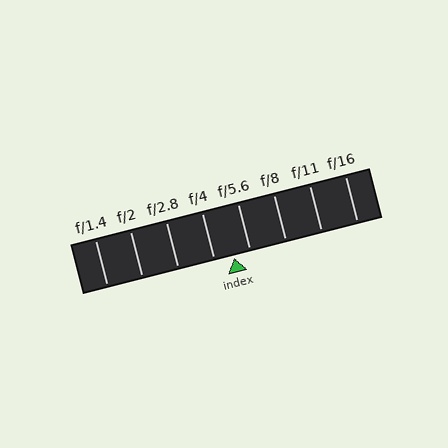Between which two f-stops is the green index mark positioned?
The index mark is between f/4 and f/5.6.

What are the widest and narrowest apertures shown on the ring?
The widest aperture shown is f/1.4 and the narrowest is f/16.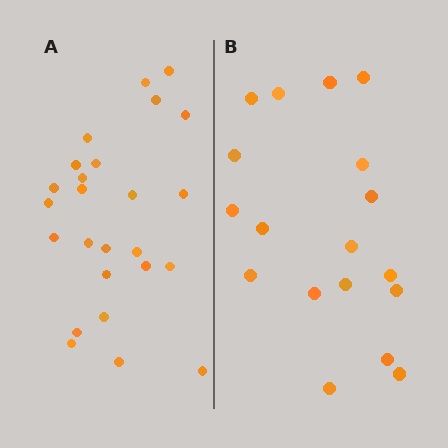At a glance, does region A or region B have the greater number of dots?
Region A (the left region) has more dots.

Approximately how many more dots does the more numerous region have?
Region A has roughly 8 or so more dots than region B.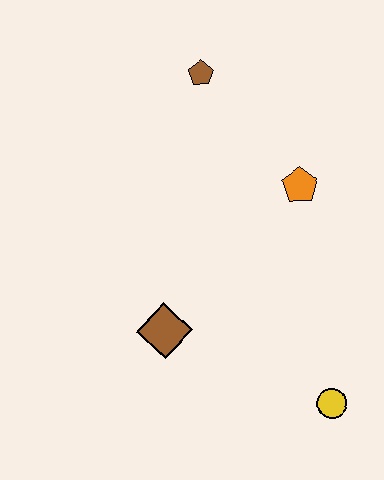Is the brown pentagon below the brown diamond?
No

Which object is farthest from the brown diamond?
The brown pentagon is farthest from the brown diamond.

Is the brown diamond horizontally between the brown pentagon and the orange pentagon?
No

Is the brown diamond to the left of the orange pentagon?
Yes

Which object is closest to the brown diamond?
The yellow circle is closest to the brown diamond.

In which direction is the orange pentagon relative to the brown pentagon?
The orange pentagon is below the brown pentagon.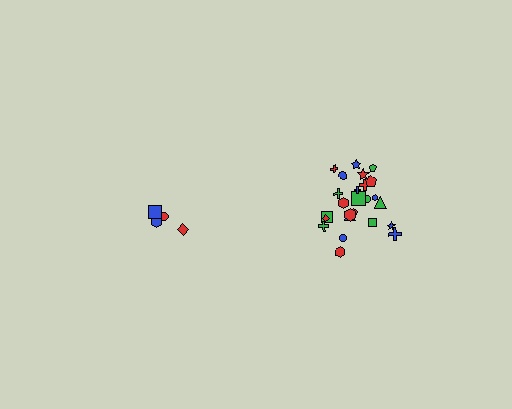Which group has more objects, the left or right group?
The right group.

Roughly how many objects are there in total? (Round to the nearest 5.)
Roughly 30 objects in total.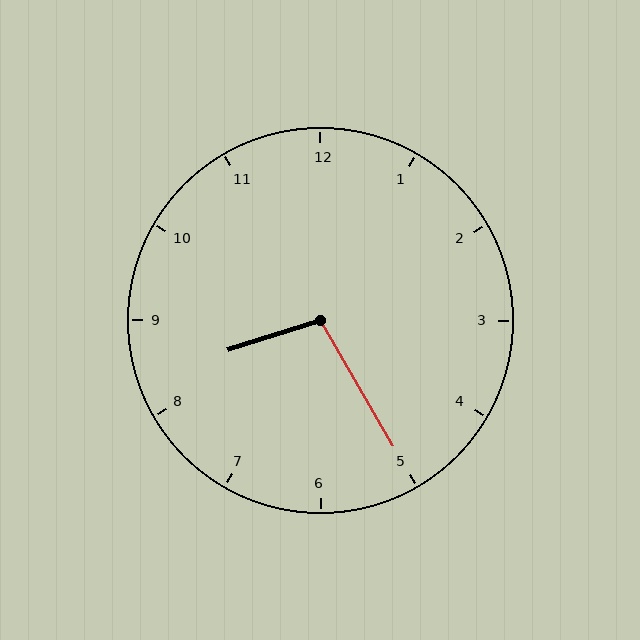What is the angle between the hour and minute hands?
Approximately 102 degrees.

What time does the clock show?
8:25.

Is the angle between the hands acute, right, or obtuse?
It is obtuse.